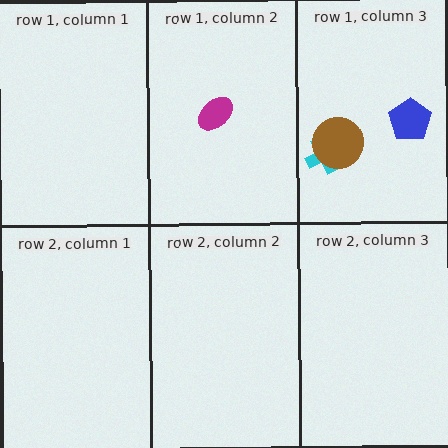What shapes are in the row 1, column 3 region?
The cyan cross, the brown circle, the blue pentagon.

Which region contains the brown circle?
The row 1, column 3 region.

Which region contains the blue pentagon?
The row 1, column 3 region.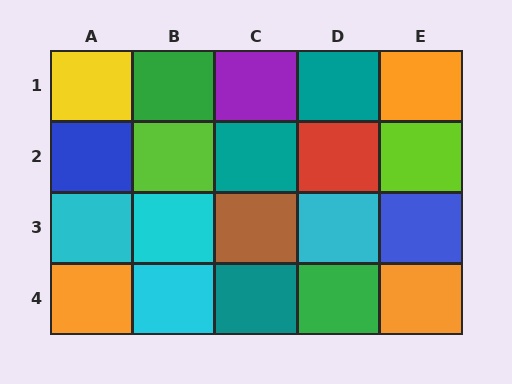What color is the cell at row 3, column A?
Cyan.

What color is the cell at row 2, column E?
Lime.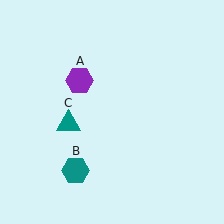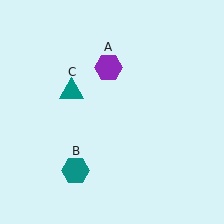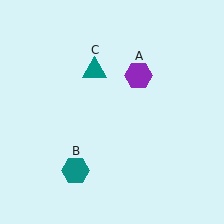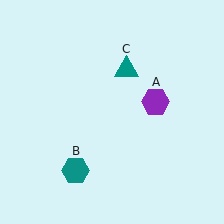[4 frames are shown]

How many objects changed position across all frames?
2 objects changed position: purple hexagon (object A), teal triangle (object C).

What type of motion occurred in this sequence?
The purple hexagon (object A), teal triangle (object C) rotated clockwise around the center of the scene.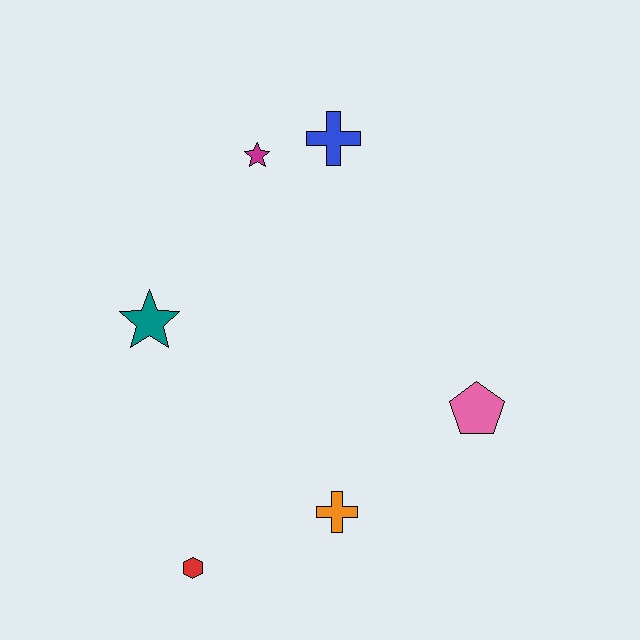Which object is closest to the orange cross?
The red hexagon is closest to the orange cross.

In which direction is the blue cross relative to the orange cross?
The blue cross is above the orange cross.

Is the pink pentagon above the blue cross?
No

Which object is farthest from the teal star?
The pink pentagon is farthest from the teal star.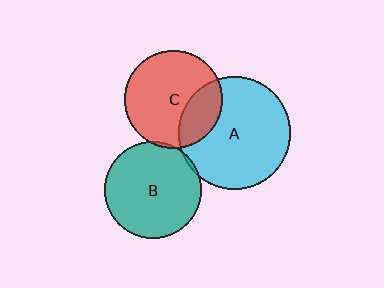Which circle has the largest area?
Circle A (cyan).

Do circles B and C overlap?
Yes.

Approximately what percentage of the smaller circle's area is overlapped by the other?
Approximately 5%.